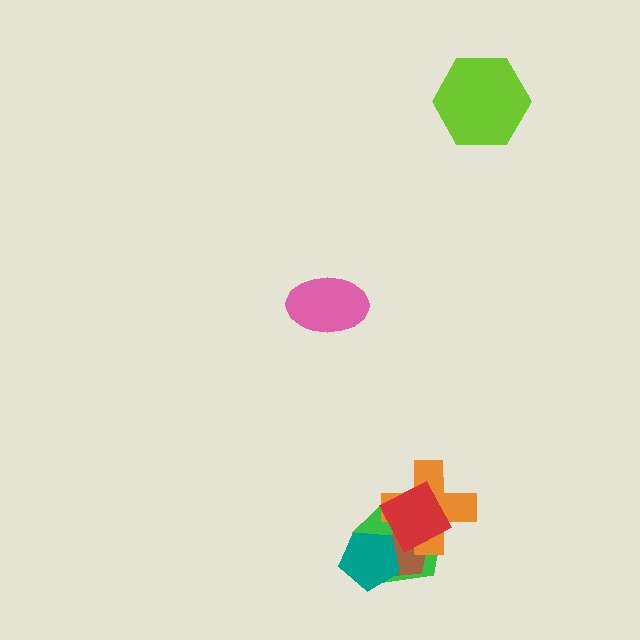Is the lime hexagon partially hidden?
No, no other shape covers it.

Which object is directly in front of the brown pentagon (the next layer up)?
The teal pentagon is directly in front of the brown pentagon.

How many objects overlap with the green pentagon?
4 objects overlap with the green pentagon.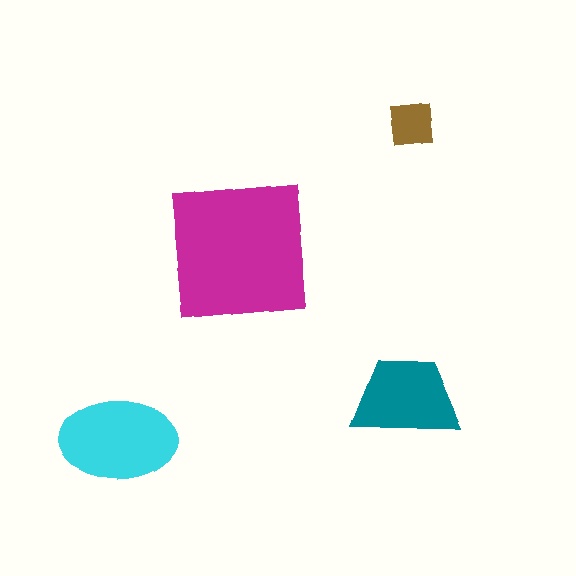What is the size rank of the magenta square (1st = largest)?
1st.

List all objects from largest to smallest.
The magenta square, the cyan ellipse, the teal trapezoid, the brown square.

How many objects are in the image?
There are 4 objects in the image.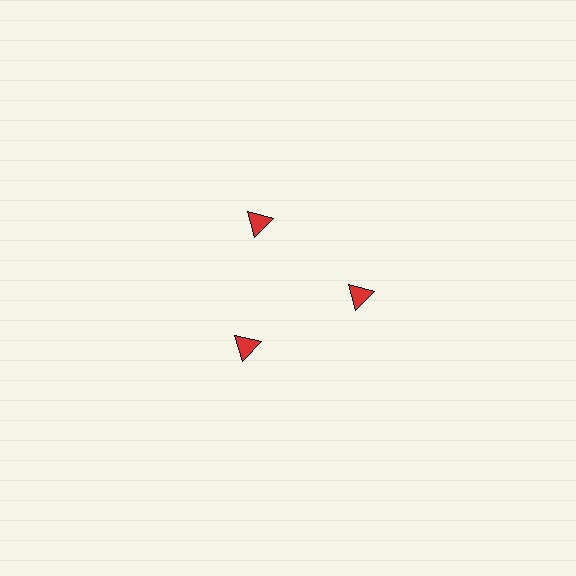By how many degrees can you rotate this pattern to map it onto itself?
The pattern maps onto itself every 120 degrees of rotation.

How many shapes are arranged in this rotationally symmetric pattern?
There are 3 shapes, arranged in 3 groups of 1.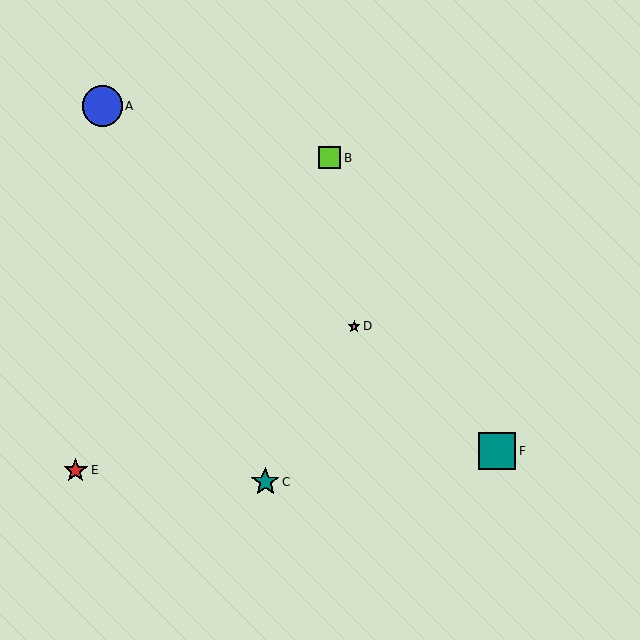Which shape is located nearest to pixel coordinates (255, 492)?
The teal star (labeled C) at (265, 482) is nearest to that location.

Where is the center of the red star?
The center of the red star is at (76, 471).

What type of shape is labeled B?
Shape B is a lime square.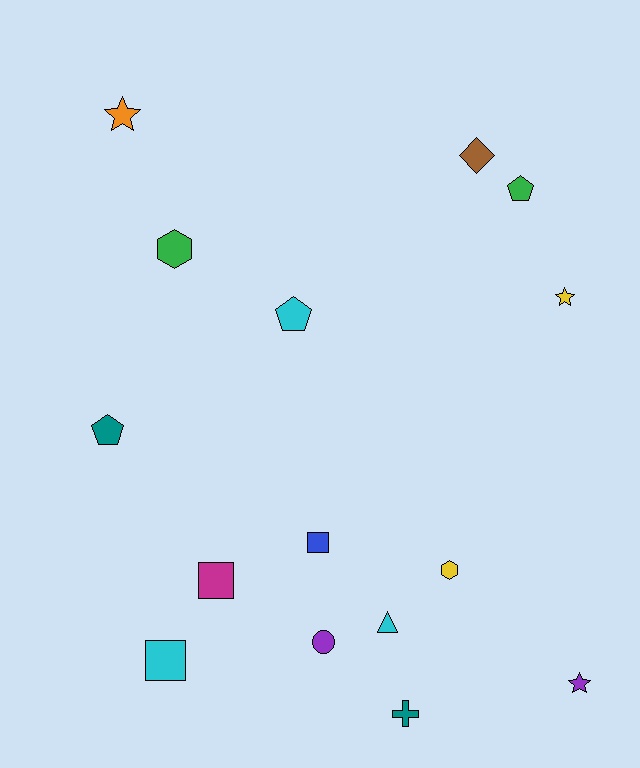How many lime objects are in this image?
There are no lime objects.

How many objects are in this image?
There are 15 objects.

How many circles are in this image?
There is 1 circle.